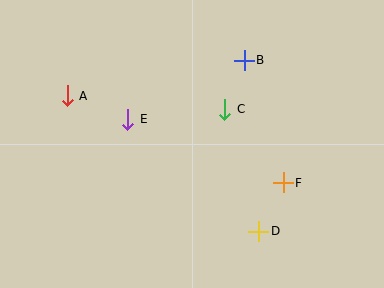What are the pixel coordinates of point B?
Point B is at (244, 60).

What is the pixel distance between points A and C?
The distance between A and C is 158 pixels.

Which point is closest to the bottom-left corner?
Point A is closest to the bottom-left corner.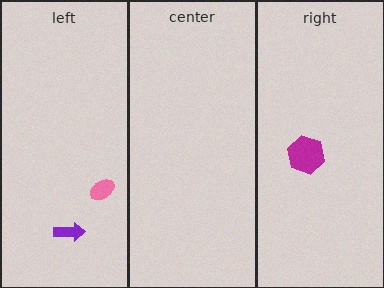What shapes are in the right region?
The magenta hexagon.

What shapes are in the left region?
The purple arrow, the pink ellipse.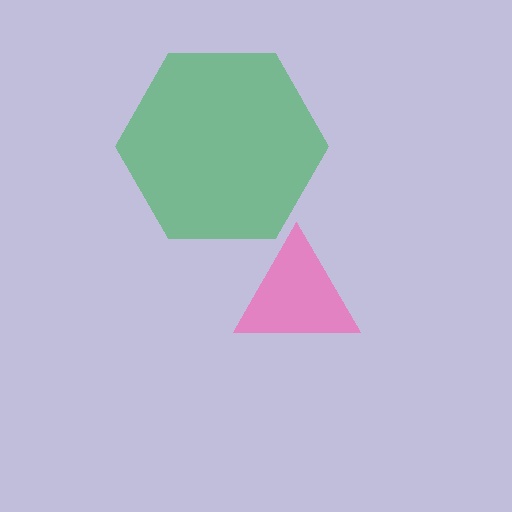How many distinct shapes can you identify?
There are 2 distinct shapes: a pink triangle, a green hexagon.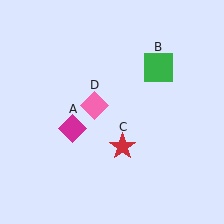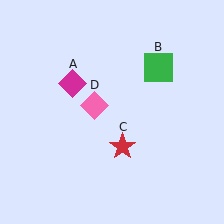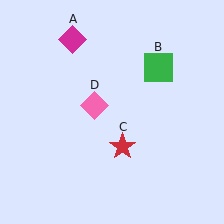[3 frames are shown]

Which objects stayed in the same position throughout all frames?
Green square (object B) and red star (object C) and pink diamond (object D) remained stationary.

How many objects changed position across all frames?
1 object changed position: magenta diamond (object A).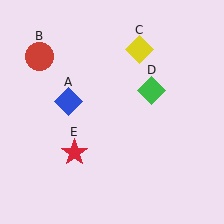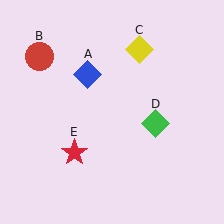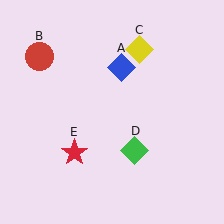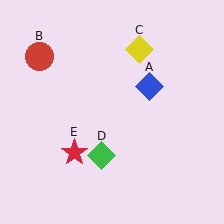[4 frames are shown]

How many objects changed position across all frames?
2 objects changed position: blue diamond (object A), green diamond (object D).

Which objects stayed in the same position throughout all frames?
Red circle (object B) and yellow diamond (object C) and red star (object E) remained stationary.